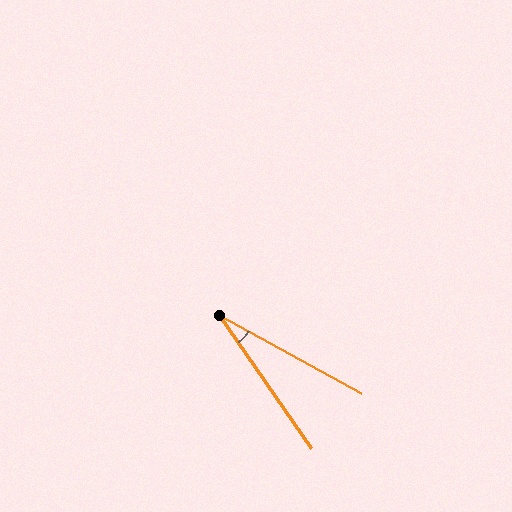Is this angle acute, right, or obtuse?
It is acute.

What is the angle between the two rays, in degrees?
Approximately 27 degrees.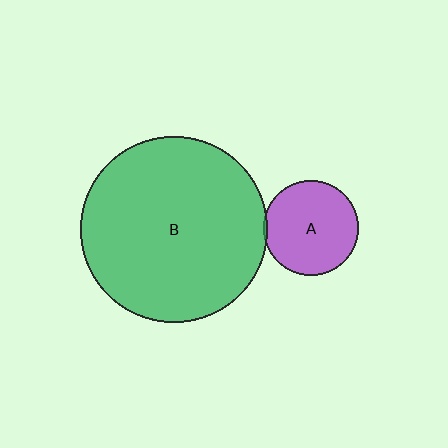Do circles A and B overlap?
Yes.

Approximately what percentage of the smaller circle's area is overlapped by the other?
Approximately 5%.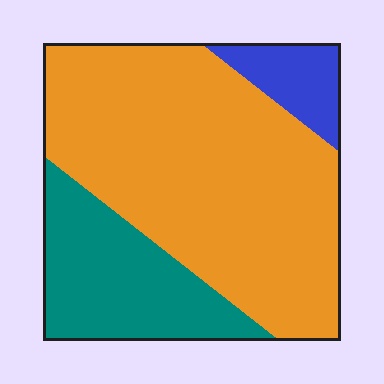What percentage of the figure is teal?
Teal takes up about one quarter (1/4) of the figure.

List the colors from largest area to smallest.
From largest to smallest: orange, teal, blue.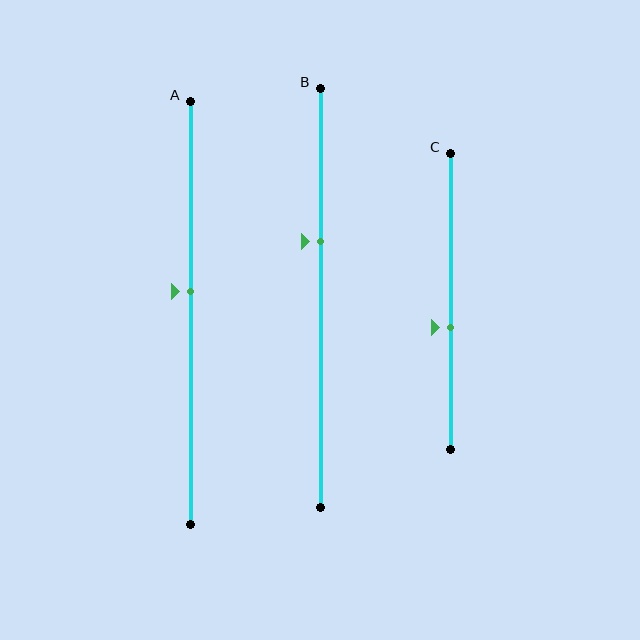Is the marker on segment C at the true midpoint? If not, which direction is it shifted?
No, the marker on segment C is shifted downward by about 9% of the segment length.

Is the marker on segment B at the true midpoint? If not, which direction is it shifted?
No, the marker on segment B is shifted upward by about 14% of the segment length.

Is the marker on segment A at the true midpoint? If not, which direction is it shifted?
No, the marker on segment A is shifted upward by about 5% of the segment length.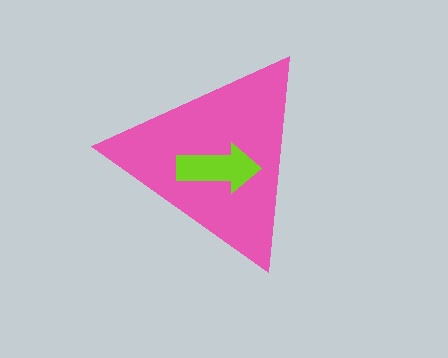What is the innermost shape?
The lime arrow.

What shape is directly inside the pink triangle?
The lime arrow.